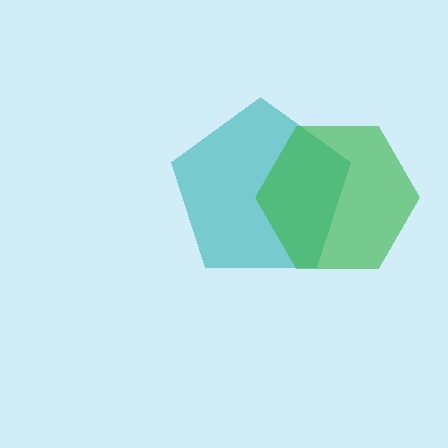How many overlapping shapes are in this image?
There are 2 overlapping shapes in the image.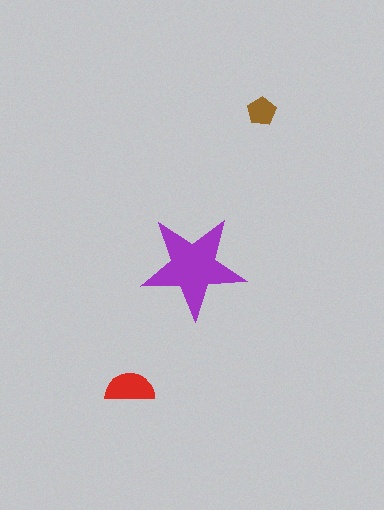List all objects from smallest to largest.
The brown pentagon, the red semicircle, the purple star.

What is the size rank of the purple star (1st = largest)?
1st.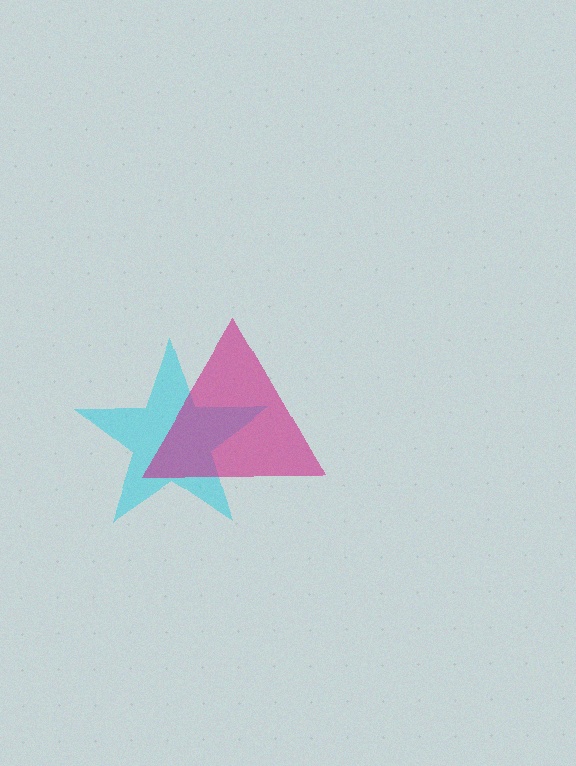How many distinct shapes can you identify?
There are 2 distinct shapes: a cyan star, a magenta triangle.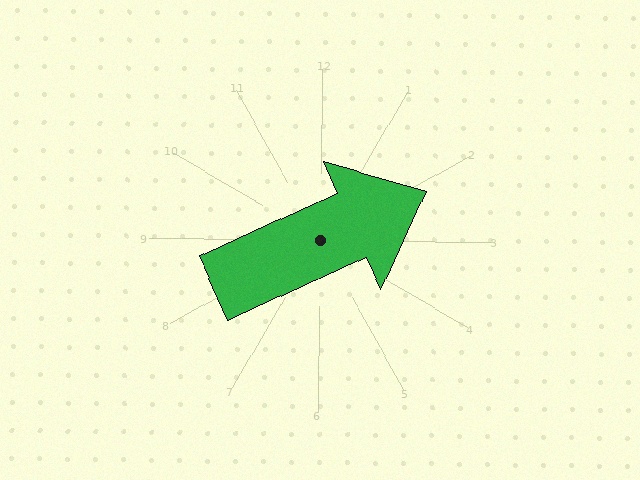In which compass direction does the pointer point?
Northeast.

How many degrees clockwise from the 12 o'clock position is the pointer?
Approximately 65 degrees.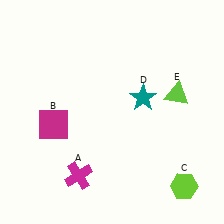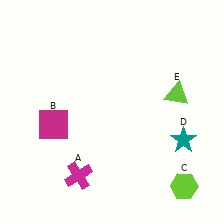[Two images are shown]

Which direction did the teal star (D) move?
The teal star (D) moved down.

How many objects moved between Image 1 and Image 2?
1 object moved between the two images.